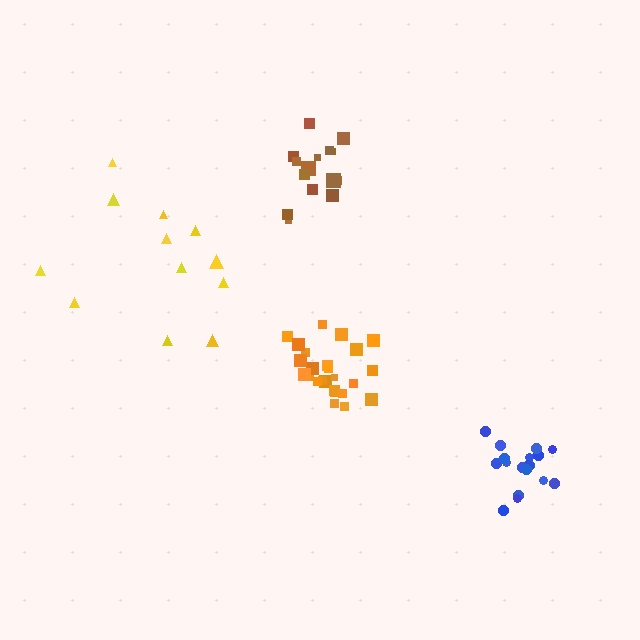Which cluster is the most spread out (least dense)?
Yellow.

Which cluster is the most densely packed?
Orange.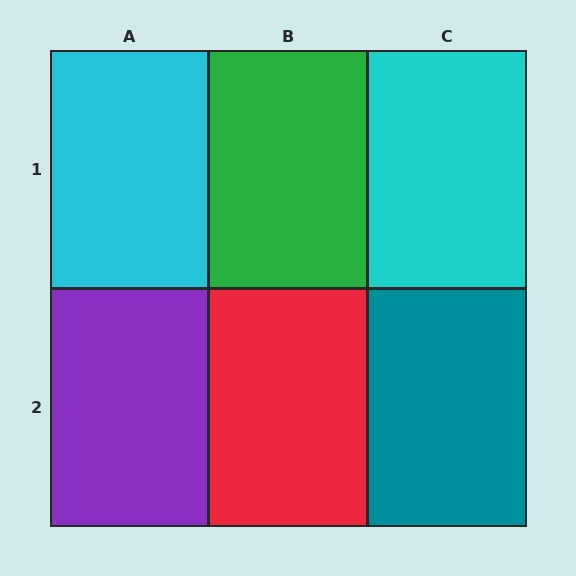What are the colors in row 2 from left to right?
Purple, red, teal.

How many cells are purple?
1 cell is purple.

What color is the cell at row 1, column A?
Cyan.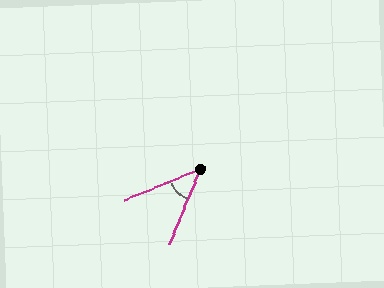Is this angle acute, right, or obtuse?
It is acute.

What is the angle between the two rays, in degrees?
Approximately 45 degrees.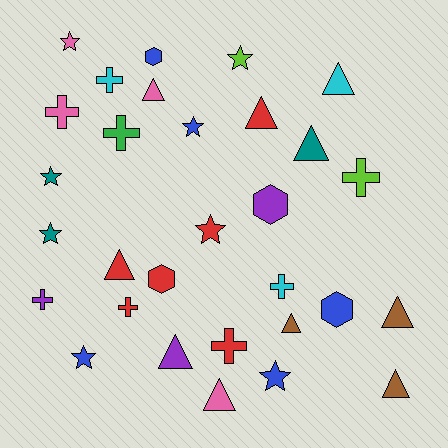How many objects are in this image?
There are 30 objects.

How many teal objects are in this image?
There are 3 teal objects.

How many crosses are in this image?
There are 8 crosses.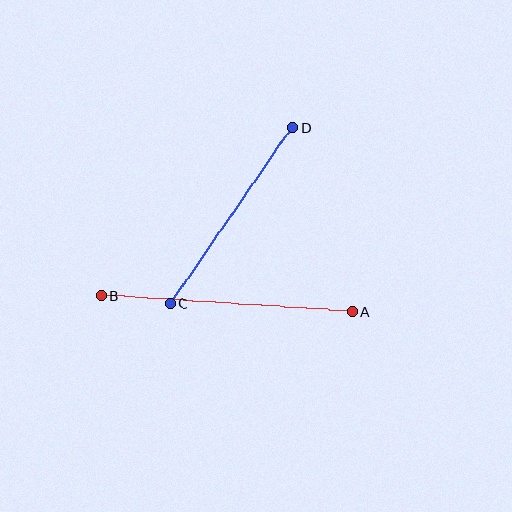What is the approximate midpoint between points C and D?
The midpoint is at approximately (231, 215) pixels.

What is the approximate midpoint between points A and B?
The midpoint is at approximately (227, 304) pixels.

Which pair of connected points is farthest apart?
Points A and B are farthest apart.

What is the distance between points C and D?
The distance is approximately 214 pixels.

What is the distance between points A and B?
The distance is approximately 251 pixels.